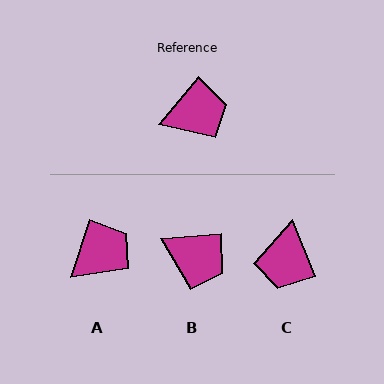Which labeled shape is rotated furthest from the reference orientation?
C, about 118 degrees away.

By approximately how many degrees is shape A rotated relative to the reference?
Approximately 22 degrees counter-clockwise.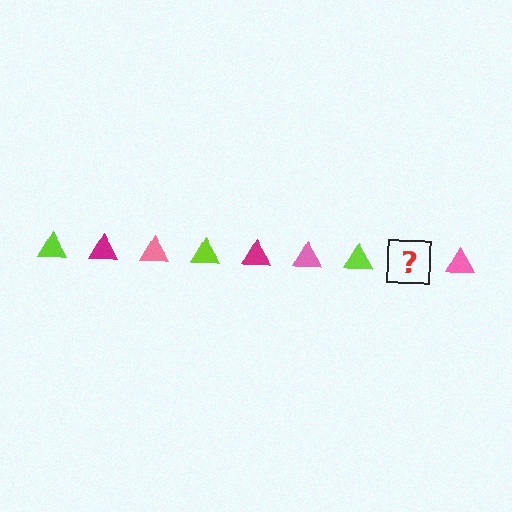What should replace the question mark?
The question mark should be replaced with a magenta triangle.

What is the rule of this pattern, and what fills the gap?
The rule is that the pattern cycles through lime, magenta, pink triangles. The gap should be filled with a magenta triangle.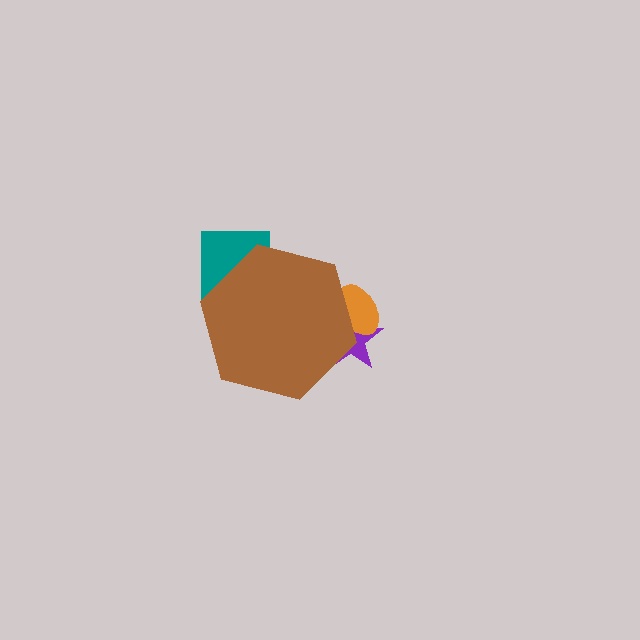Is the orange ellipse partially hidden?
Yes, the orange ellipse is partially hidden behind the brown hexagon.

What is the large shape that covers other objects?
A brown hexagon.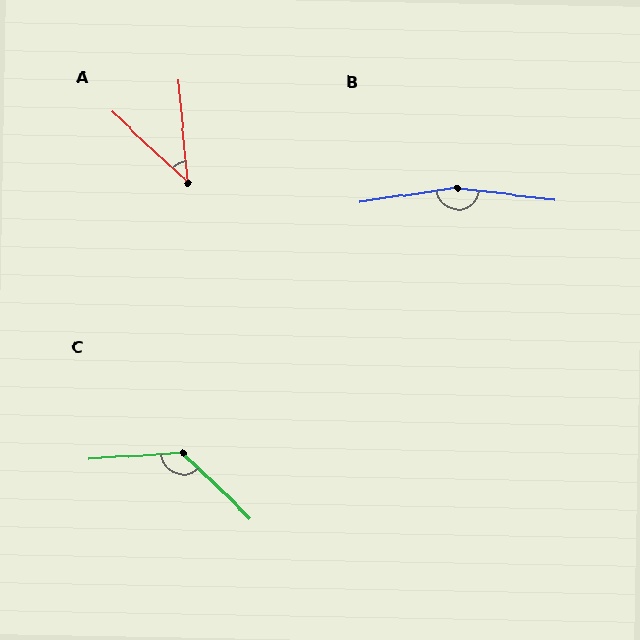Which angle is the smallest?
A, at approximately 42 degrees.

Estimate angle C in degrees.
Approximately 132 degrees.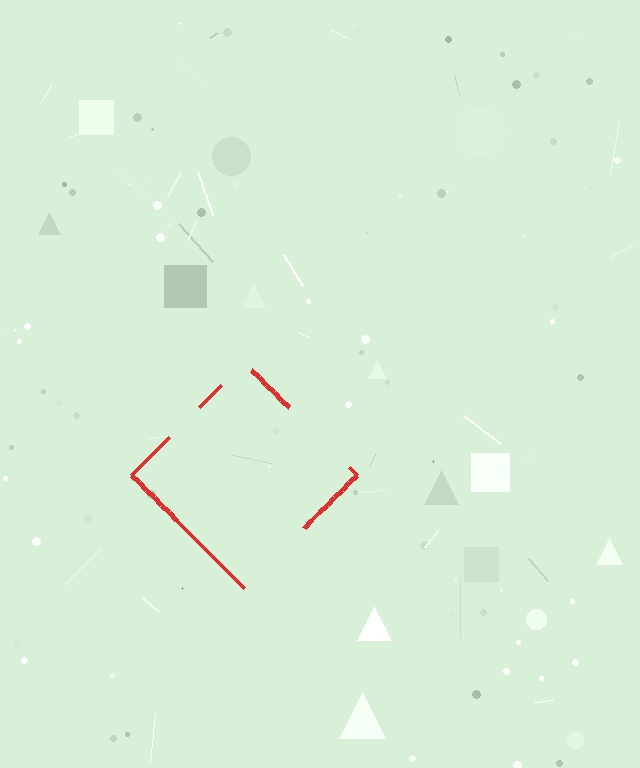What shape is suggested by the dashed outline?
The dashed outline suggests a diamond.